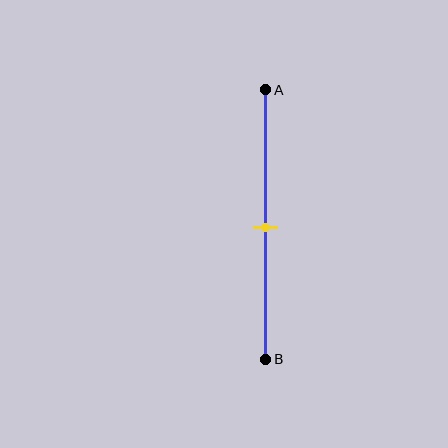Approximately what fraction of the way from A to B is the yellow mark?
The yellow mark is approximately 50% of the way from A to B.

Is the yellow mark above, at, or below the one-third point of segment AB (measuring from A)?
The yellow mark is below the one-third point of segment AB.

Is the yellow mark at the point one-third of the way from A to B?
No, the mark is at about 50% from A, not at the 33% one-third point.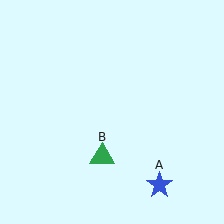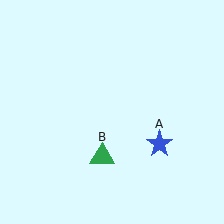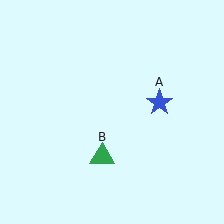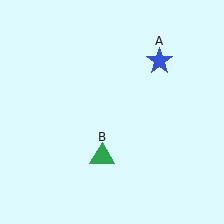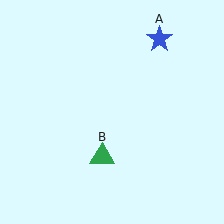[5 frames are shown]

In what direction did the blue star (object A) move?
The blue star (object A) moved up.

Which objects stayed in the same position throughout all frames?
Green triangle (object B) remained stationary.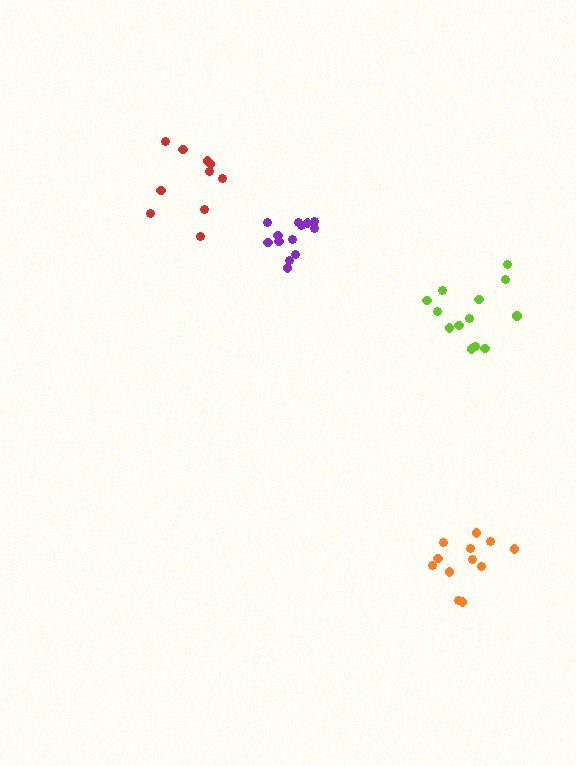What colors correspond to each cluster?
The clusters are colored: lime, purple, orange, red.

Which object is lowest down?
The orange cluster is bottommost.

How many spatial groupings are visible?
There are 4 spatial groupings.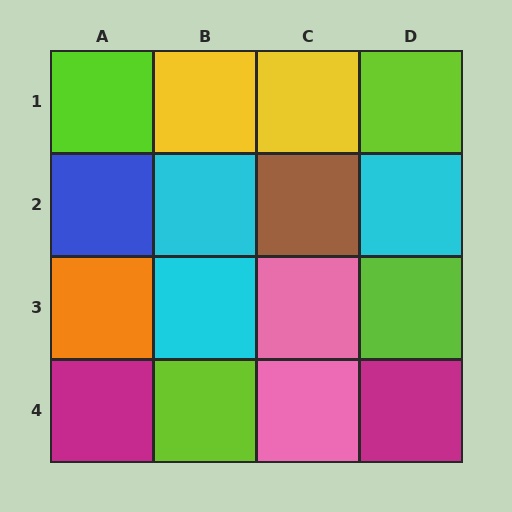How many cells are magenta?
2 cells are magenta.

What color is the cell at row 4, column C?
Pink.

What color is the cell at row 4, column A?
Magenta.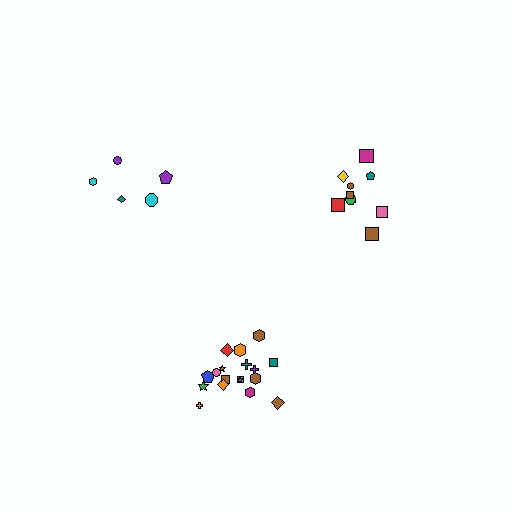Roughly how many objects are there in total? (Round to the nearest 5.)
Roughly 35 objects in total.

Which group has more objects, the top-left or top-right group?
The top-right group.